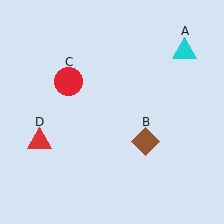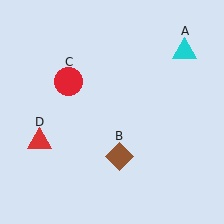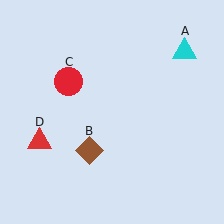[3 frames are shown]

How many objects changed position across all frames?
1 object changed position: brown diamond (object B).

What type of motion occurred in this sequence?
The brown diamond (object B) rotated clockwise around the center of the scene.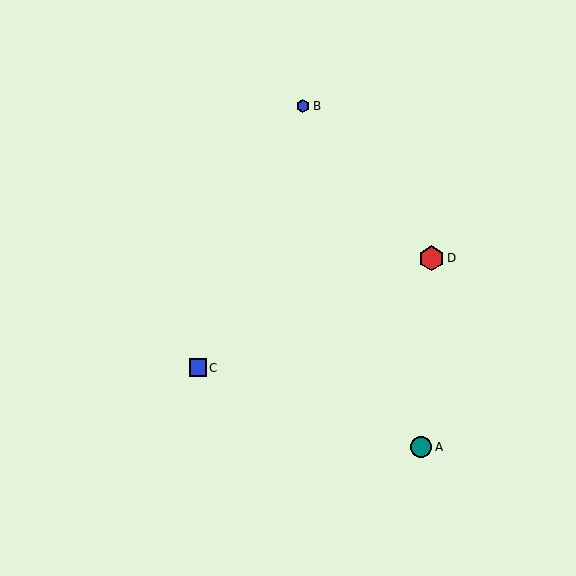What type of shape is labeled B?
Shape B is a blue hexagon.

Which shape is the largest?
The red hexagon (labeled D) is the largest.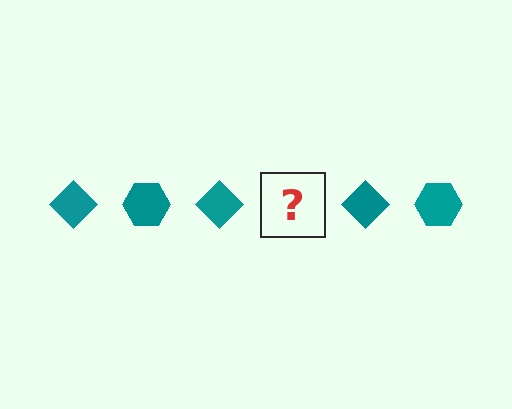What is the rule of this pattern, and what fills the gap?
The rule is that the pattern cycles through diamond, hexagon shapes in teal. The gap should be filled with a teal hexagon.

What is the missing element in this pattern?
The missing element is a teal hexagon.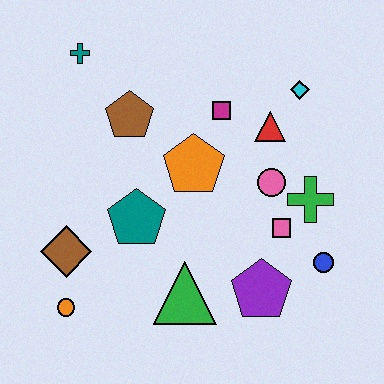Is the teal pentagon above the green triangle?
Yes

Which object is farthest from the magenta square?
The orange circle is farthest from the magenta square.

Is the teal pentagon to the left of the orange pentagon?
Yes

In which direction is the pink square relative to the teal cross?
The pink square is to the right of the teal cross.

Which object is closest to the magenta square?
The red triangle is closest to the magenta square.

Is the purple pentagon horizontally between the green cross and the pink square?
No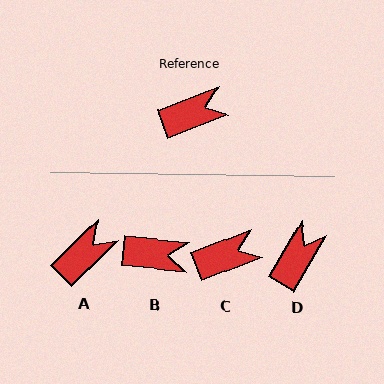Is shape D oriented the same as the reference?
No, it is off by about 39 degrees.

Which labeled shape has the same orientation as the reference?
C.